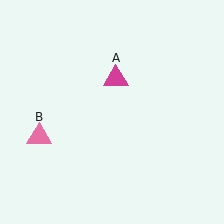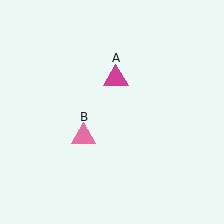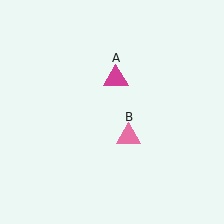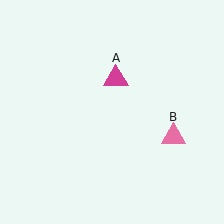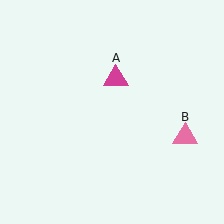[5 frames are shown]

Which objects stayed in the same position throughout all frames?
Magenta triangle (object A) remained stationary.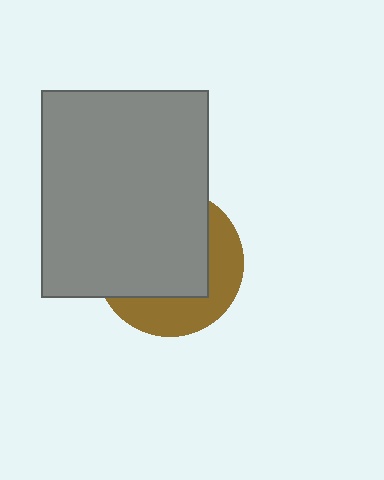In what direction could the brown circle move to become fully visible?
The brown circle could move toward the lower-right. That would shift it out from behind the gray rectangle entirely.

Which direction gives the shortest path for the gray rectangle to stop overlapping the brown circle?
Moving toward the upper-left gives the shortest separation.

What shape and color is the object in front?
The object in front is a gray rectangle.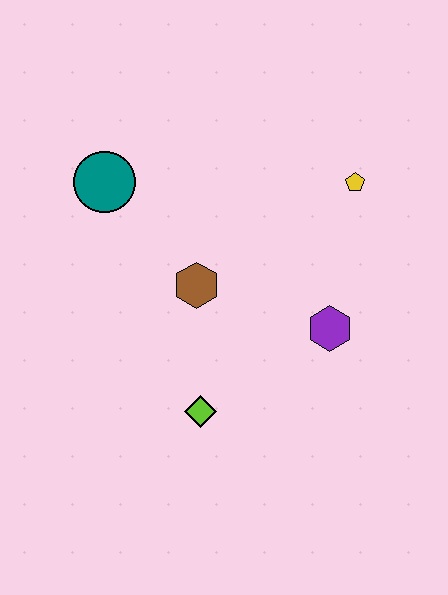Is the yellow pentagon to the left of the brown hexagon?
No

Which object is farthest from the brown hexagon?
The yellow pentagon is farthest from the brown hexagon.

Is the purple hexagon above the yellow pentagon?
No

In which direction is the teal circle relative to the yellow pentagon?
The teal circle is to the left of the yellow pentagon.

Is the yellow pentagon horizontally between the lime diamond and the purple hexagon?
No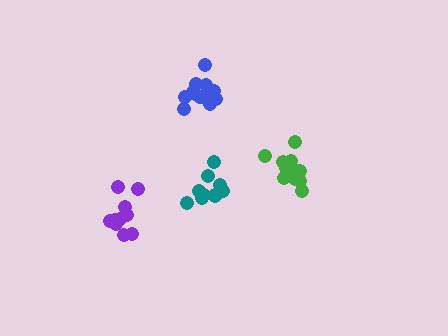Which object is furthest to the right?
The green cluster is rightmost.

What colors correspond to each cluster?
The clusters are colored: green, teal, purple, blue.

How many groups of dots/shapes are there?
There are 4 groups.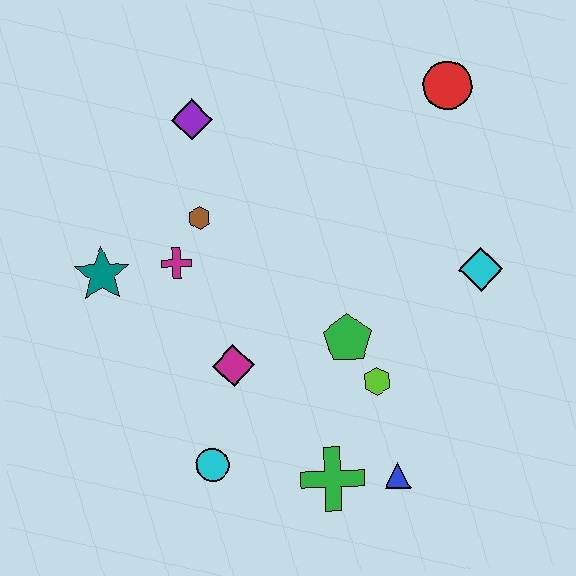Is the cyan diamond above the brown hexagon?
No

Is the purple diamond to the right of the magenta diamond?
No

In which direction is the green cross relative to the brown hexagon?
The green cross is below the brown hexagon.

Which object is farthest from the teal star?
The red circle is farthest from the teal star.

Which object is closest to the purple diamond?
The brown hexagon is closest to the purple diamond.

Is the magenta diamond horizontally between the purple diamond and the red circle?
Yes